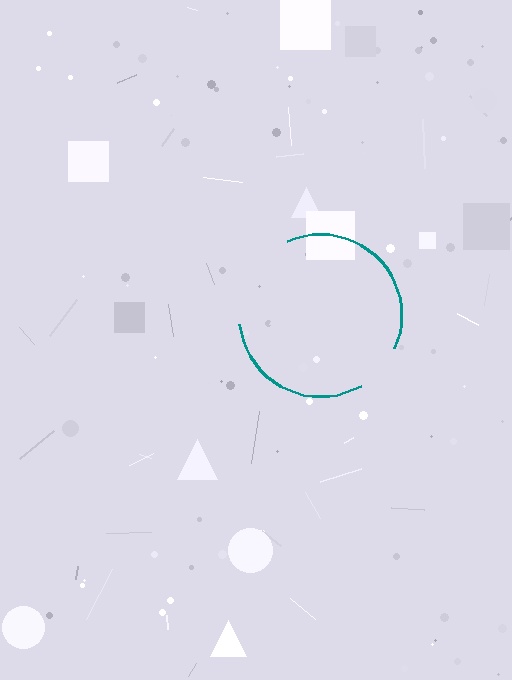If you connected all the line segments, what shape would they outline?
They would outline a circle.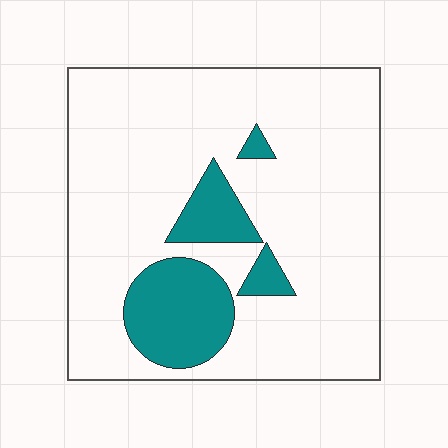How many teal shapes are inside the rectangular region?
4.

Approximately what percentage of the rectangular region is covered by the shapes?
Approximately 15%.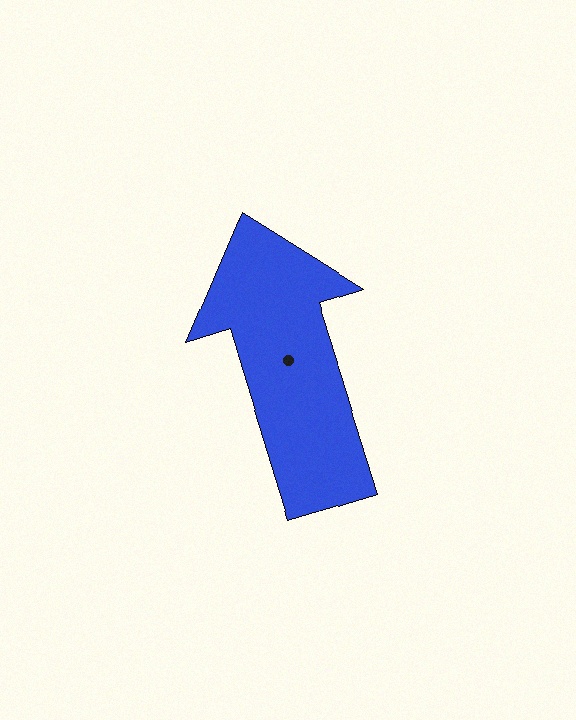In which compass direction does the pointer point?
North.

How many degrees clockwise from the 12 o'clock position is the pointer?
Approximately 343 degrees.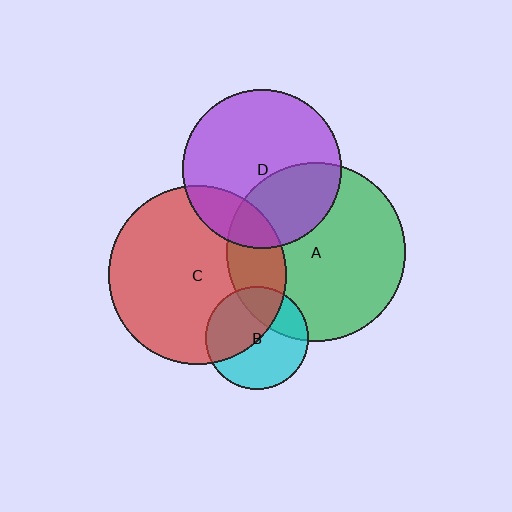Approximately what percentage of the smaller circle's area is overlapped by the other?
Approximately 35%.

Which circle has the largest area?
Circle A (green).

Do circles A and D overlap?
Yes.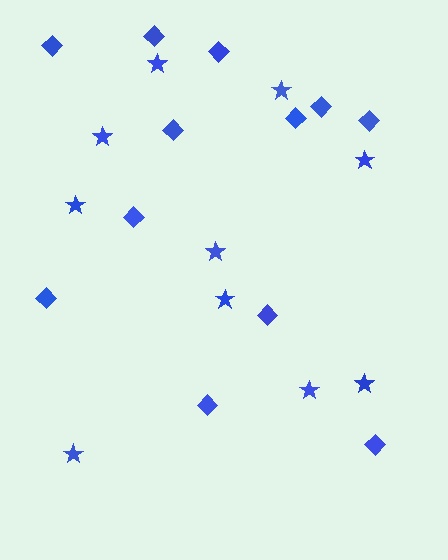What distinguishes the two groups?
There are 2 groups: one group of stars (10) and one group of diamonds (12).